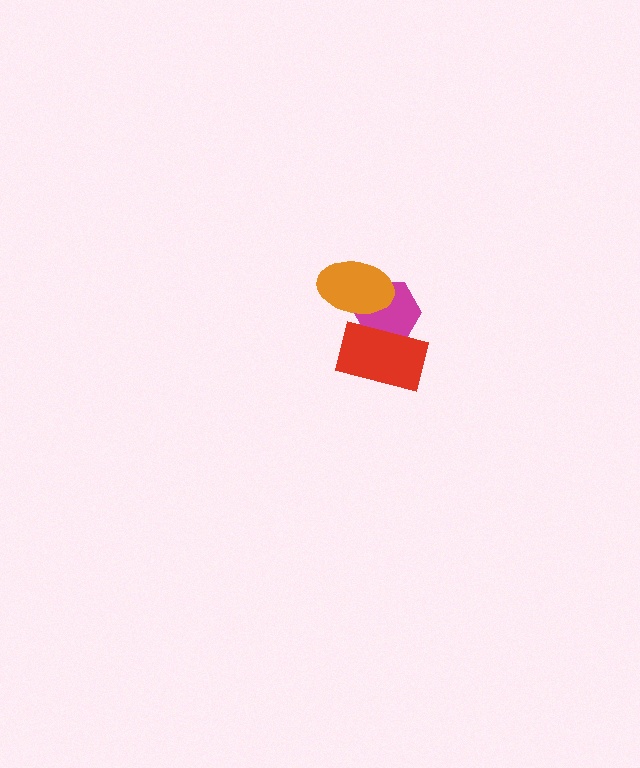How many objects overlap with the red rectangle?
1 object overlaps with the red rectangle.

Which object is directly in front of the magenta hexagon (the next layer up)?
The orange ellipse is directly in front of the magenta hexagon.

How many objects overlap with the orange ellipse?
1 object overlaps with the orange ellipse.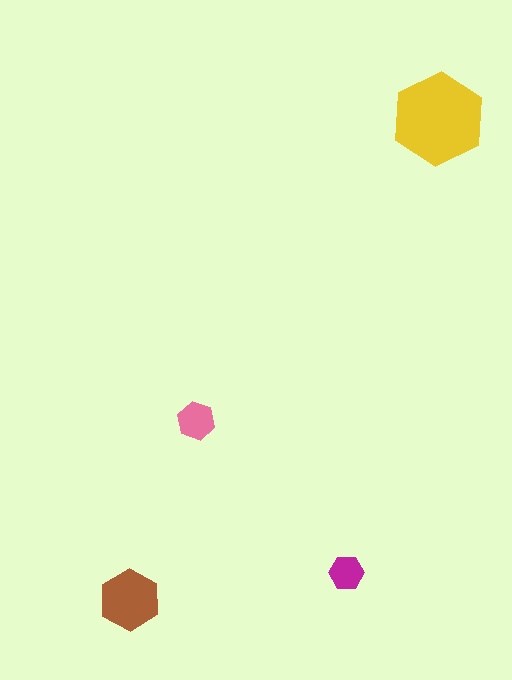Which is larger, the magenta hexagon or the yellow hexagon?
The yellow one.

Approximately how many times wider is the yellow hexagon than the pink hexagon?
About 2.5 times wider.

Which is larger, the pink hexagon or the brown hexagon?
The brown one.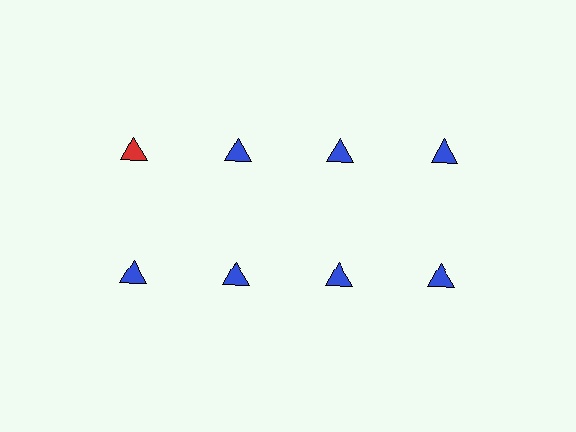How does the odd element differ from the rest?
It has a different color: red instead of blue.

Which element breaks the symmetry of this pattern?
The red triangle in the top row, leftmost column breaks the symmetry. All other shapes are blue triangles.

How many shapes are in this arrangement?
There are 8 shapes arranged in a grid pattern.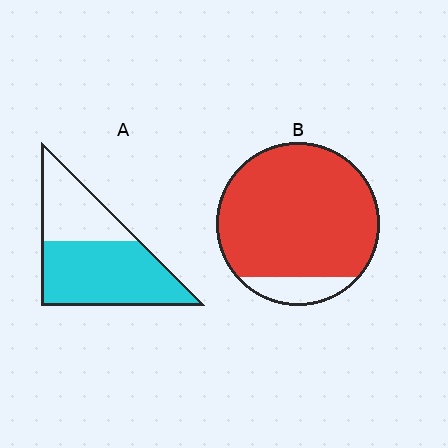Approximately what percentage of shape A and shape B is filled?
A is approximately 65% and B is approximately 90%.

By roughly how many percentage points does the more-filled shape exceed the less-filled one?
By roughly 25 percentage points (B over A).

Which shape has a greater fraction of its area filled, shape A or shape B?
Shape B.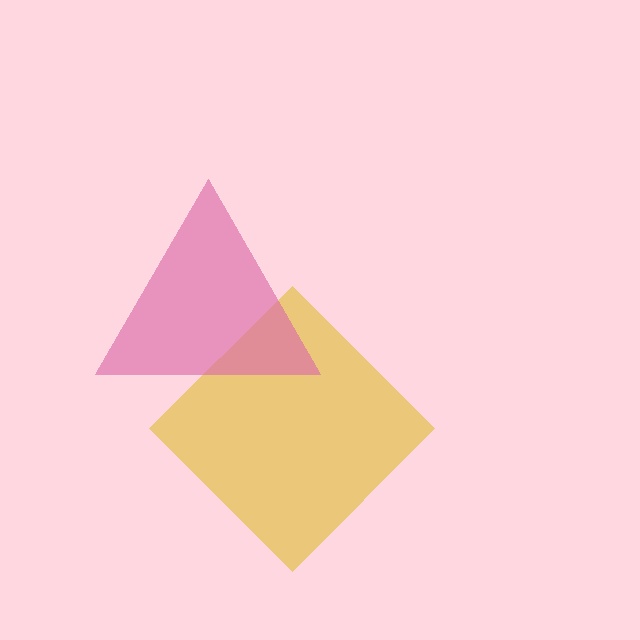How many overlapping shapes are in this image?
There are 2 overlapping shapes in the image.